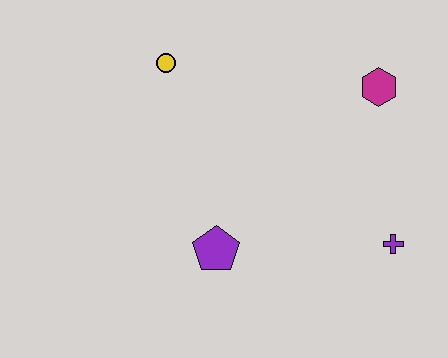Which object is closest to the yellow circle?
The purple pentagon is closest to the yellow circle.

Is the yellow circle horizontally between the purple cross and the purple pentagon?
No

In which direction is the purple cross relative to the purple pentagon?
The purple cross is to the right of the purple pentagon.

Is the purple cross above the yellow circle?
No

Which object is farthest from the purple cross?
The yellow circle is farthest from the purple cross.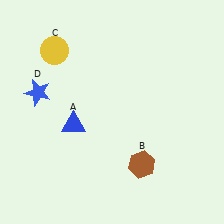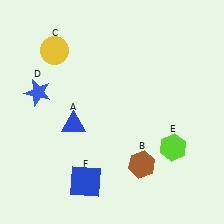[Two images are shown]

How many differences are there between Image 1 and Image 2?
There are 2 differences between the two images.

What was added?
A lime hexagon (E), a blue square (F) were added in Image 2.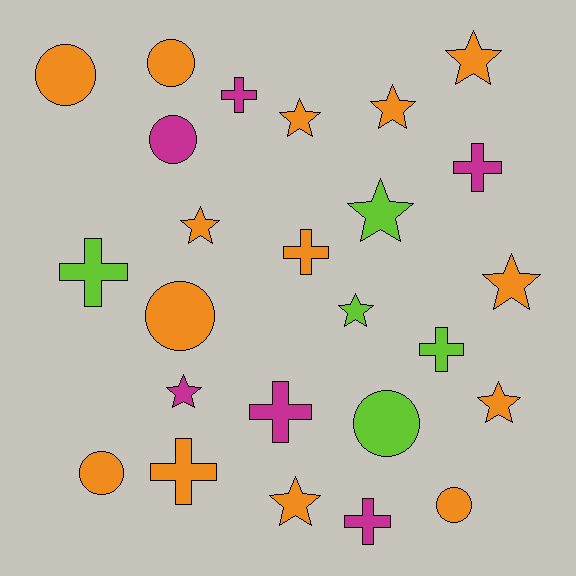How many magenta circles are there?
There is 1 magenta circle.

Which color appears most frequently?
Orange, with 14 objects.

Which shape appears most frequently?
Star, with 10 objects.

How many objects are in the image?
There are 25 objects.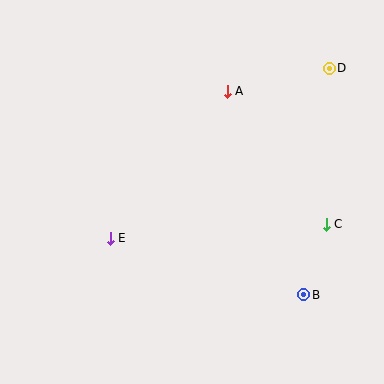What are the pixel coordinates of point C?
Point C is at (326, 224).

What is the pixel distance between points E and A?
The distance between E and A is 188 pixels.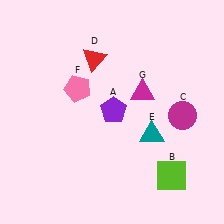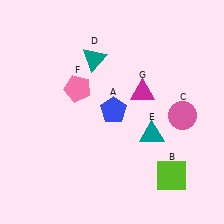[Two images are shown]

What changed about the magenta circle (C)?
In Image 1, C is magenta. In Image 2, it changed to pink.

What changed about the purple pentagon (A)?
In Image 1, A is purple. In Image 2, it changed to blue.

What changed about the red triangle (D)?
In Image 1, D is red. In Image 2, it changed to teal.